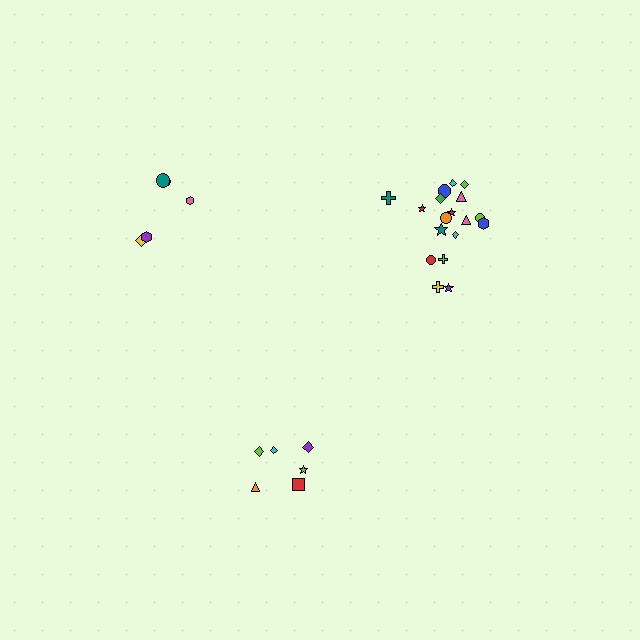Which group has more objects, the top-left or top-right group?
The top-right group.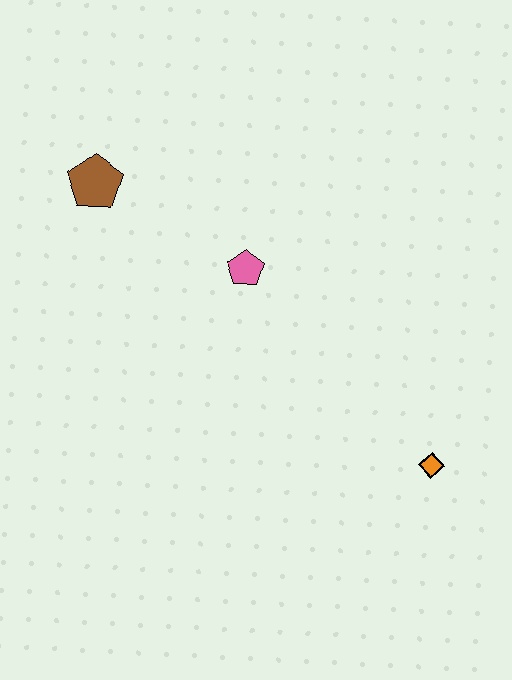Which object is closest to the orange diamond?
The pink pentagon is closest to the orange diamond.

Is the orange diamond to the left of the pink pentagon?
No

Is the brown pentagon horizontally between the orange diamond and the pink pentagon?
No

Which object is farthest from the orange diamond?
The brown pentagon is farthest from the orange diamond.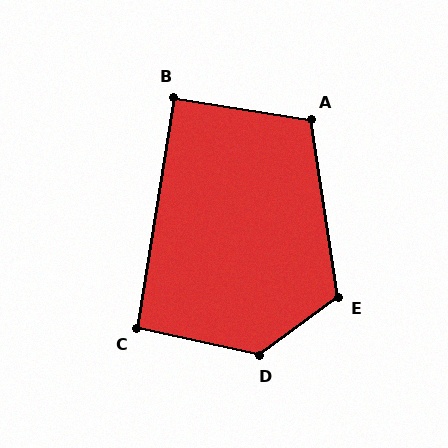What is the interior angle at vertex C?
Approximately 93 degrees (approximately right).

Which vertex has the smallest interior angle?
B, at approximately 90 degrees.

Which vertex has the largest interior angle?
D, at approximately 131 degrees.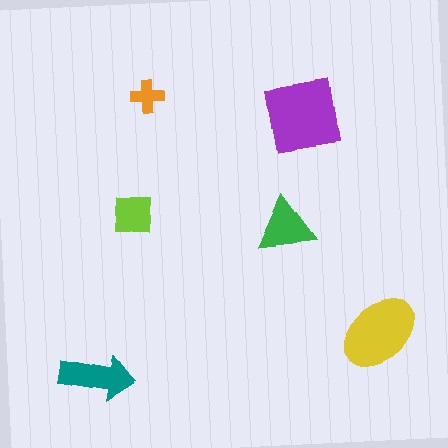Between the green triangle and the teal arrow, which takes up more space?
The teal arrow.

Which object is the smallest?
The orange cross.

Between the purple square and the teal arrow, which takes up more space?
The purple square.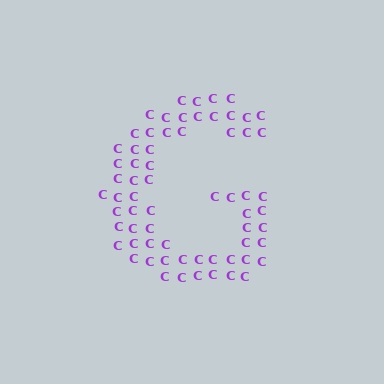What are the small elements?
The small elements are letter C's.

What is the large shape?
The large shape is the letter G.